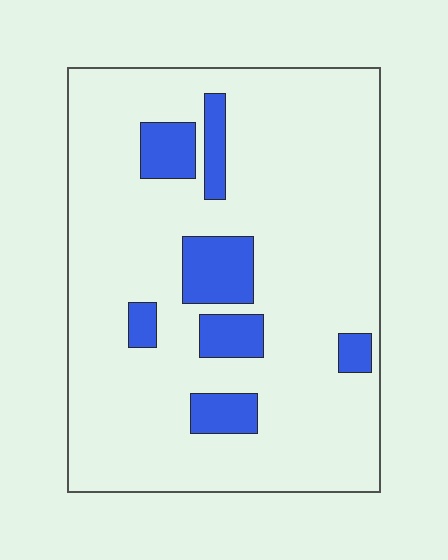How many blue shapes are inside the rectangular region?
7.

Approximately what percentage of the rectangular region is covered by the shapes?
Approximately 15%.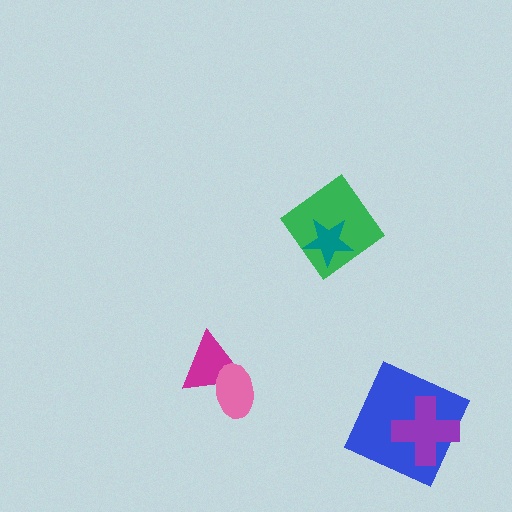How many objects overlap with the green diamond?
1 object overlaps with the green diamond.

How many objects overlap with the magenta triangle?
1 object overlaps with the magenta triangle.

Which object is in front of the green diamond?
The teal star is in front of the green diamond.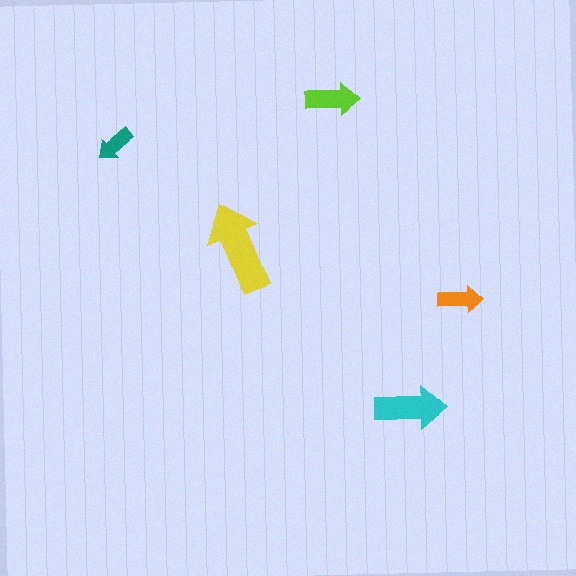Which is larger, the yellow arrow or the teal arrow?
The yellow one.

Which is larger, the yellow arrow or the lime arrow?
The yellow one.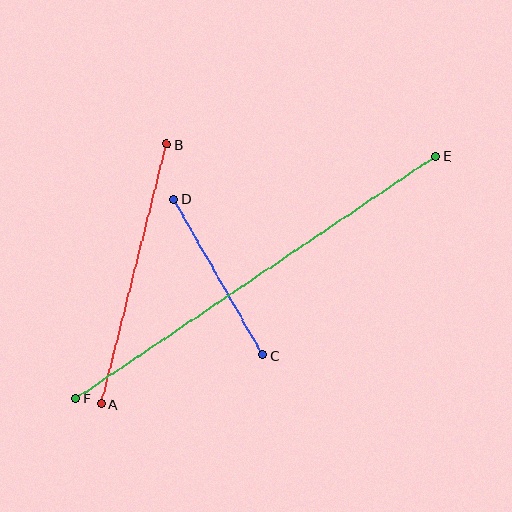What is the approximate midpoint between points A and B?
The midpoint is at approximately (134, 274) pixels.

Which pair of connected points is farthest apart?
Points E and F are farthest apart.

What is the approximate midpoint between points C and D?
The midpoint is at approximately (218, 277) pixels.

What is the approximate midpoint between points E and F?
The midpoint is at approximately (256, 277) pixels.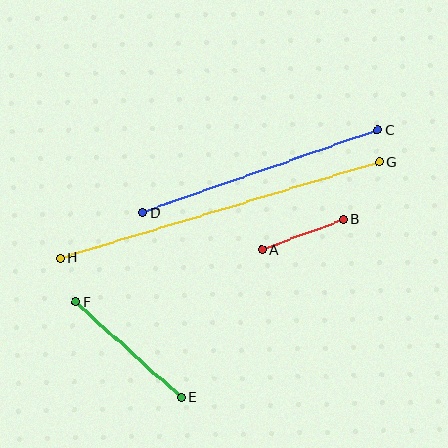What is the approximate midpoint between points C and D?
The midpoint is at approximately (260, 172) pixels.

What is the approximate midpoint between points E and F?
The midpoint is at approximately (128, 350) pixels.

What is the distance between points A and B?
The distance is approximately 87 pixels.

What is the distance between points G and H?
The distance is approximately 333 pixels.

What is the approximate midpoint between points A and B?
The midpoint is at approximately (303, 235) pixels.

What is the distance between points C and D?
The distance is approximately 249 pixels.